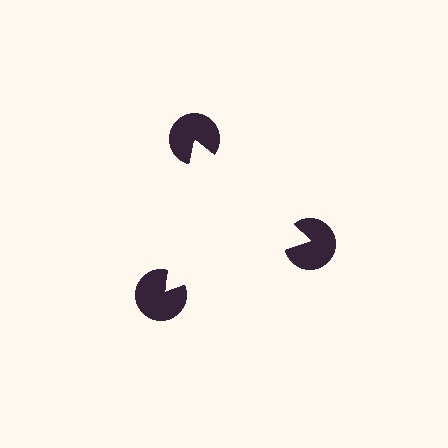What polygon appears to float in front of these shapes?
An illusory triangle — its edges are inferred from the aligned wedge cuts in the pac-man discs, not physically drawn.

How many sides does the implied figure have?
3 sides.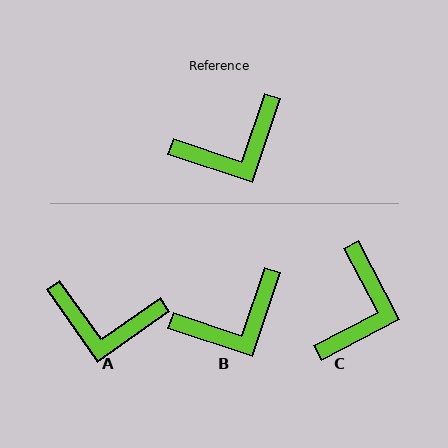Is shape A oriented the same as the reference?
No, it is off by about 36 degrees.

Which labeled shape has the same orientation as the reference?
B.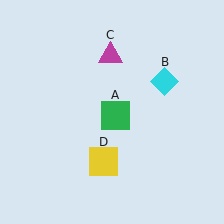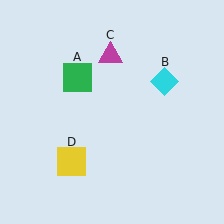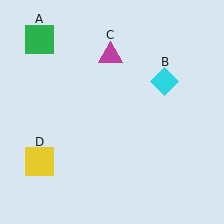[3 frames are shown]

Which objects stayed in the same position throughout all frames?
Cyan diamond (object B) and magenta triangle (object C) remained stationary.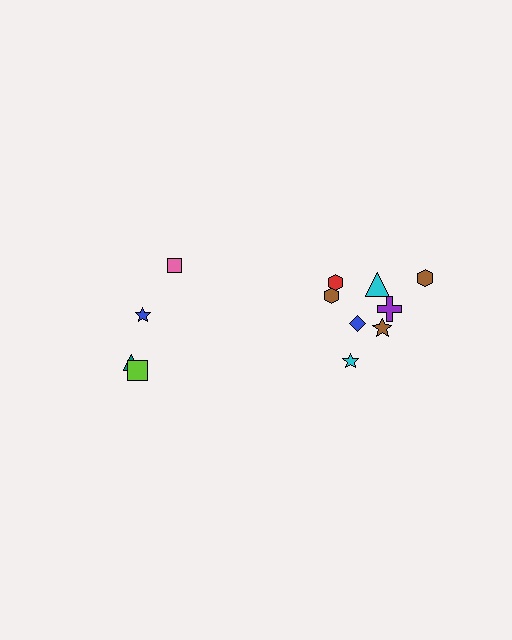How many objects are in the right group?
There are 8 objects.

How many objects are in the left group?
There are 4 objects.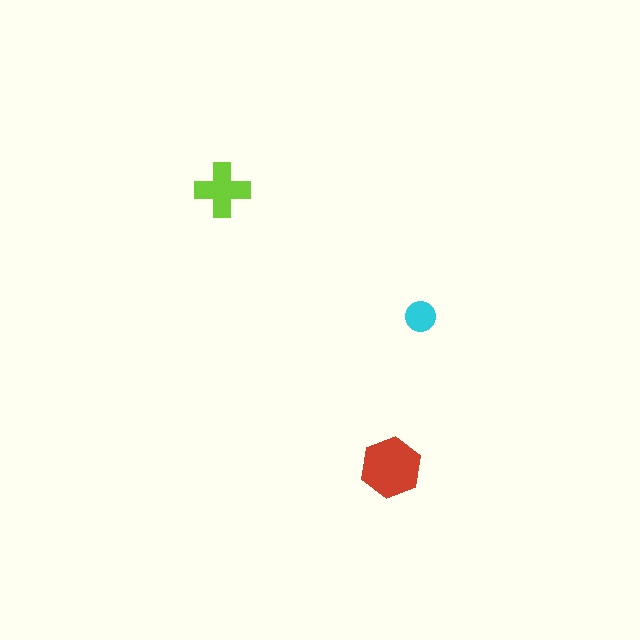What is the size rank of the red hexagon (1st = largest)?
1st.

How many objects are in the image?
There are 3 objects in the image.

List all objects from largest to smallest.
The red hexagon, the lime cross, the cyan circle.